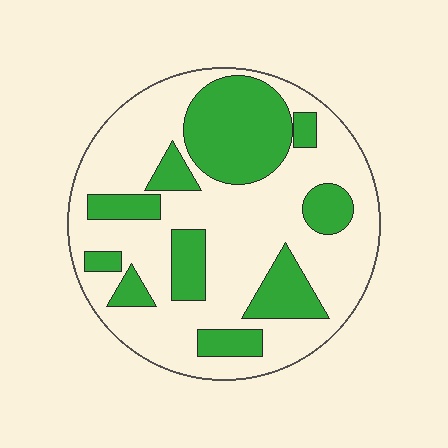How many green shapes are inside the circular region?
10.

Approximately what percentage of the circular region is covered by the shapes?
Approximately 35%.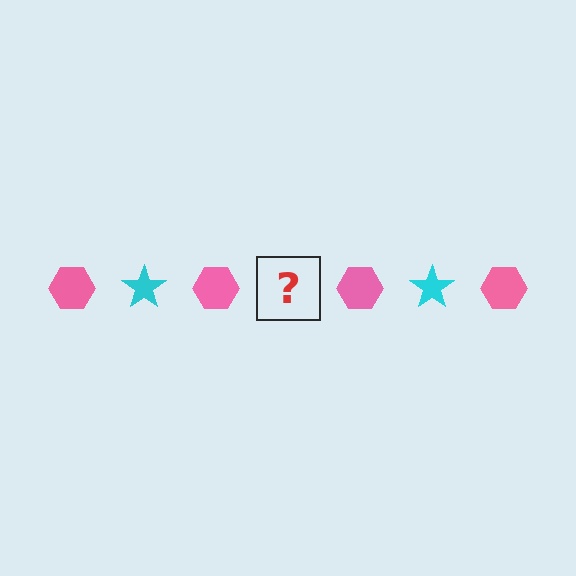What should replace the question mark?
The question mark should be replaced with a cyan star.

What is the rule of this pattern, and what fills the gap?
The rule is that the pattern alternates between pink hexagon and cyan star. The gap should be filled with a cyan star.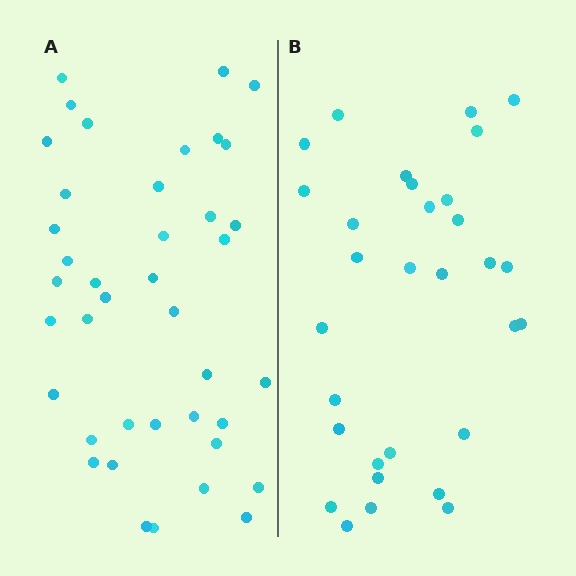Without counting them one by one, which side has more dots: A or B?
Region A (the left region) has more dots.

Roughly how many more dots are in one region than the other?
Region A has roughly 8 or so more dots than region B.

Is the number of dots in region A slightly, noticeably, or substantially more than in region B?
Region A has noticeably more, but not dramatically so. The ratio is roughly 1.3 to 1.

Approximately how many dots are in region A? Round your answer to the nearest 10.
About 40 dots.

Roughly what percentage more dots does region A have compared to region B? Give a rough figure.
About 30% more.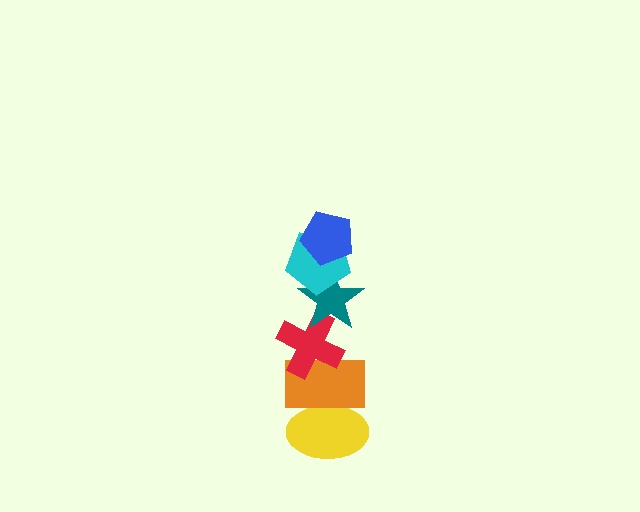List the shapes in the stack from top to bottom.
From top to bottom: the blue pentagon, the cyan pentagon, the teal star, the red cross, the orange rectangle, the yellow ellipse.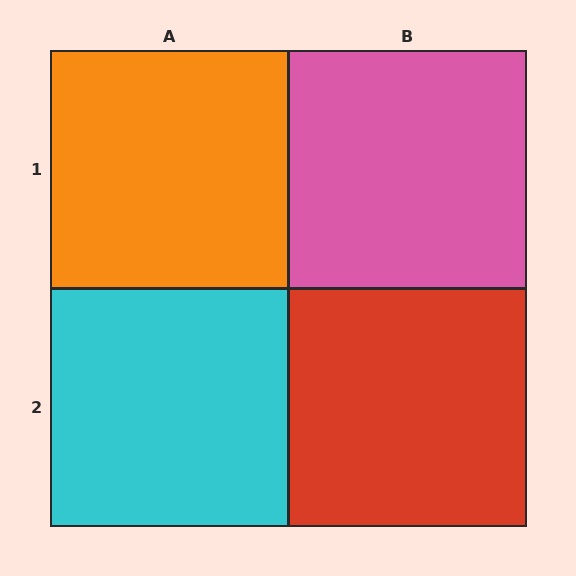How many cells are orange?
1 cell is orange.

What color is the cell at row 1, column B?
Pink.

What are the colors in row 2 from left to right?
Cyan, red.